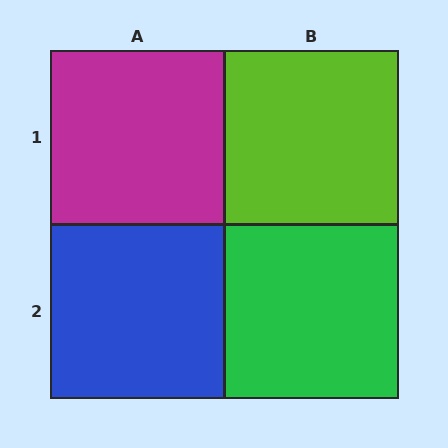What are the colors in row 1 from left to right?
Magenta, lime.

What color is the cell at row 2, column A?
Blue.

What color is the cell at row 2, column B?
Green.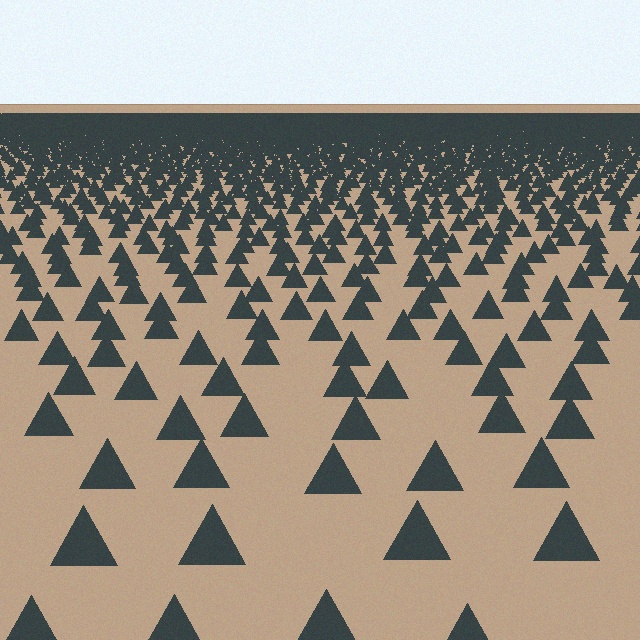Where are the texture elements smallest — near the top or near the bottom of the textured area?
Near the top.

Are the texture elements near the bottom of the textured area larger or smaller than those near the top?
Larger. Near the bottom, elements are closer to the viewer and appear at a bigger on-screen size.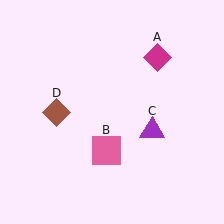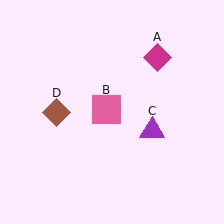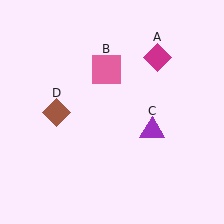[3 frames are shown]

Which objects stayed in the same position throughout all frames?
Magenta diamond (object A) and purple triangle (object C) and brown diamond (object D) remained stationary.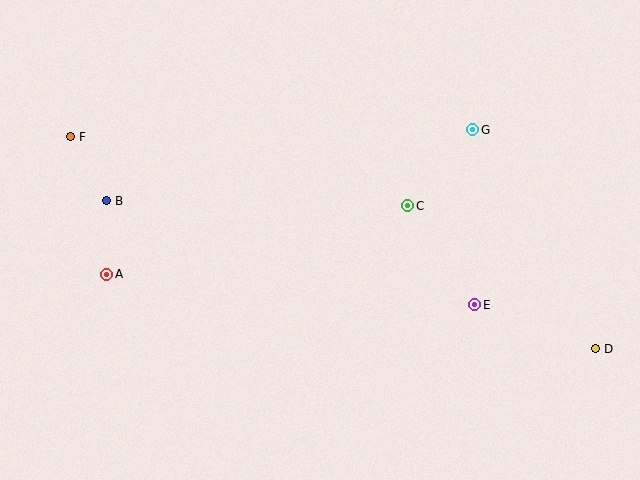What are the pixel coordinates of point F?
Point F is at (71, 137).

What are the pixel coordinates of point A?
Point A is at (107, 275).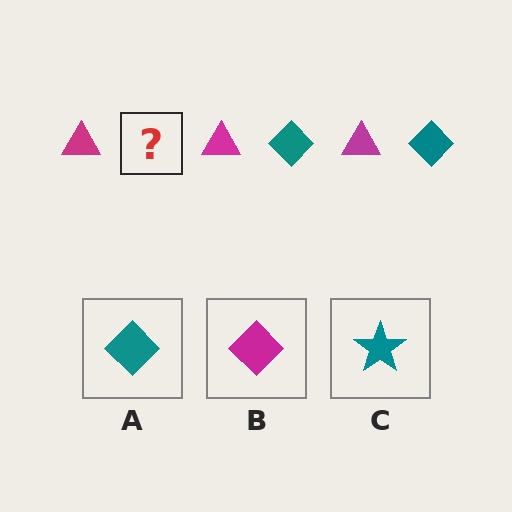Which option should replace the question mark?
Option A.